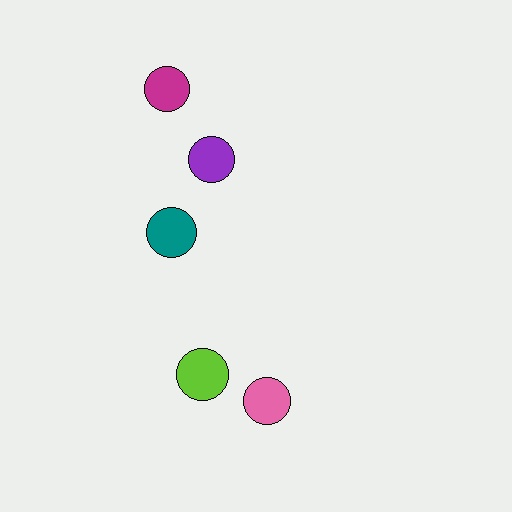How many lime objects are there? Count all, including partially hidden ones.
There is 1 lime object.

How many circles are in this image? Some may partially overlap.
There are 5 circles.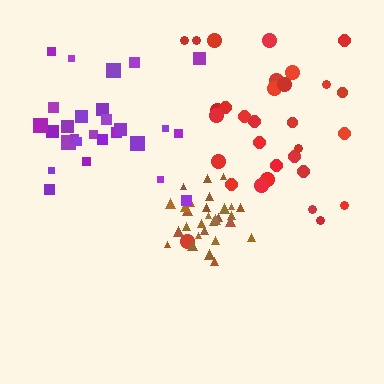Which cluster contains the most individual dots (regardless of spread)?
Red (33).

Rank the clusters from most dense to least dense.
brown, purple, red.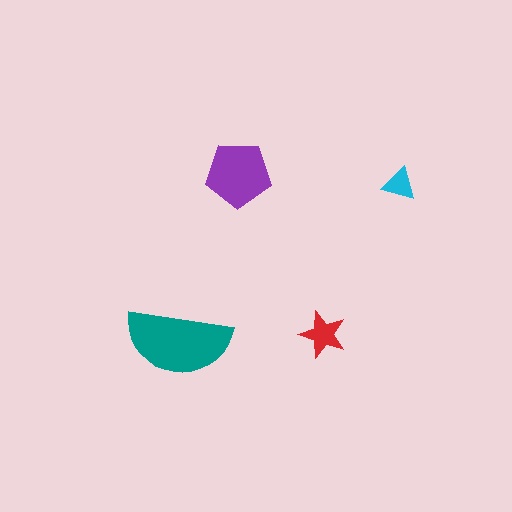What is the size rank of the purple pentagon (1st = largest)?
2nd.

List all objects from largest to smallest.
The teal semicircle, the purple pentagon, the red star, the cyan triangle.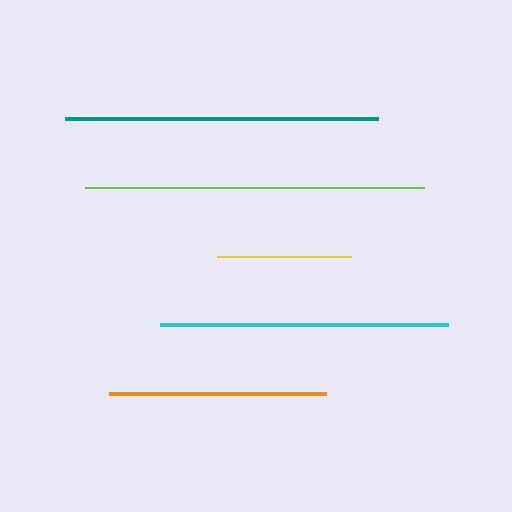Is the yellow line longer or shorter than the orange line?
The orange line is longer than the yellow line.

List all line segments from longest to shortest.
From longest to shortest: lime, teal, cyan, orange, yellow.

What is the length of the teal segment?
The teal segment is approximately 313 pixels long.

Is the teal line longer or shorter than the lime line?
The lime line is longer than the teal line.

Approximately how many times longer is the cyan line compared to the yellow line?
The cyan line is approximately 2.1 times the length of the yellow line.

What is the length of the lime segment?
The lime segment is approximately 339 pixels long.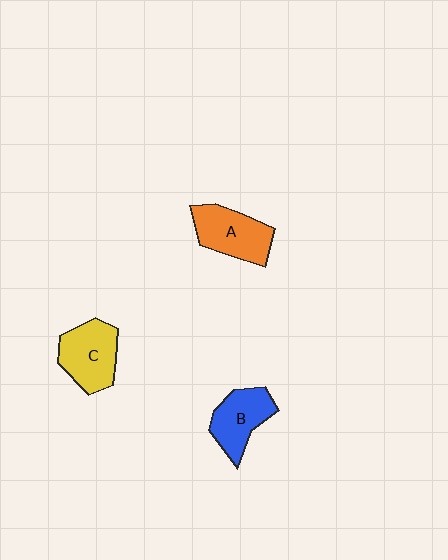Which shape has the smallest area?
Shape B (blue).